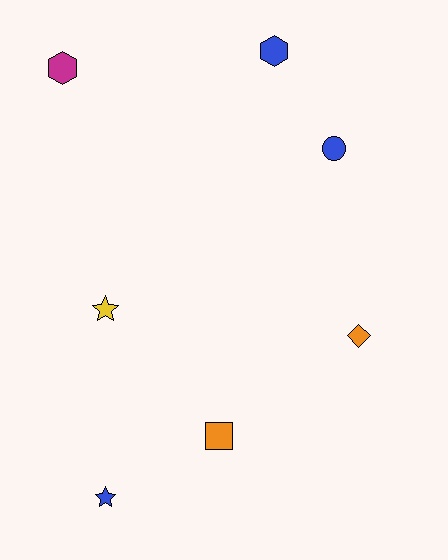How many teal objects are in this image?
There are no teal objects.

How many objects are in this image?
There are 7 objects.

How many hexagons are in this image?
There are 2 hexagons.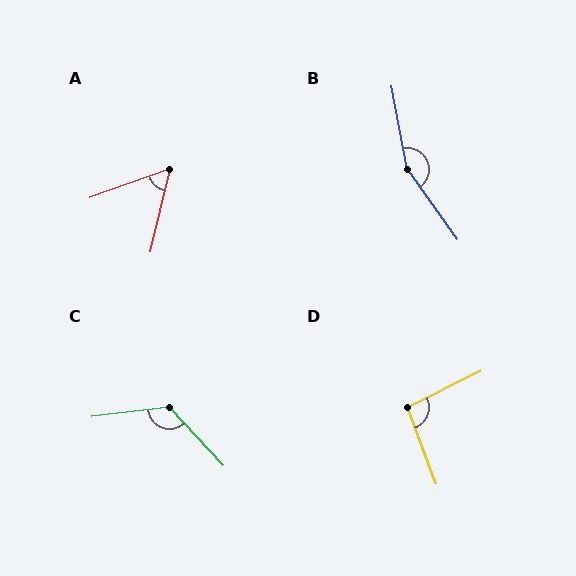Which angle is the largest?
B, at approximately 155 degrees.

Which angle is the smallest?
A, at approximately 57 degrees.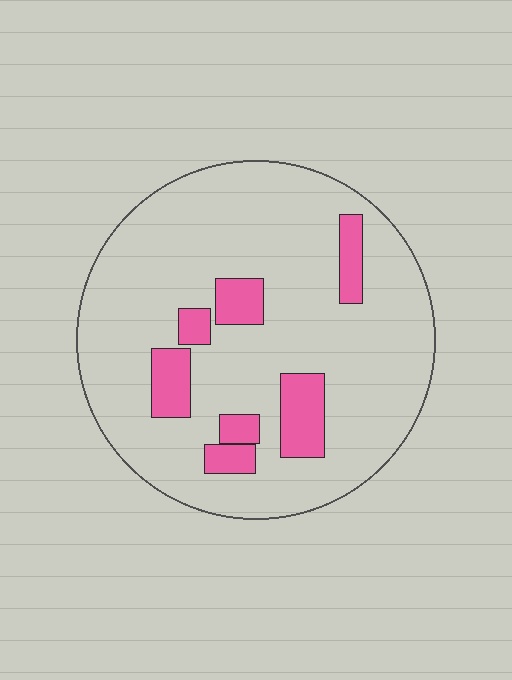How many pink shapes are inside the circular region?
7.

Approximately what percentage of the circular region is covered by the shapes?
Approximately 15%.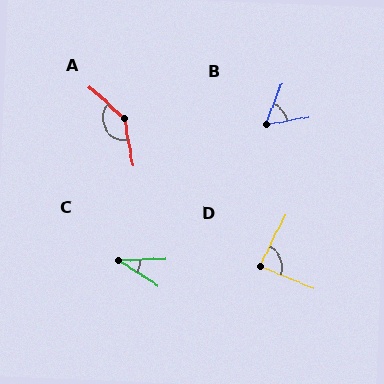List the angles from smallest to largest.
C (34°), B (58°), D (86°), A (142°).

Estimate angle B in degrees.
Approximately 58 degrees.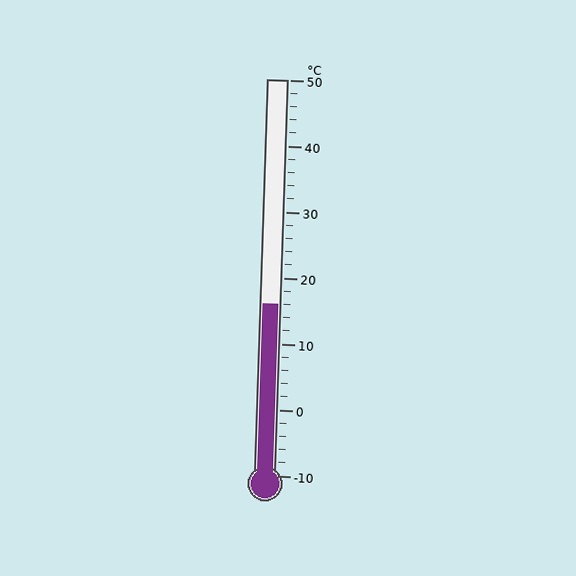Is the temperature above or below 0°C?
The temperature is above 0°C.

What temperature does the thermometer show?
The thermometer shows approximately 16°C.